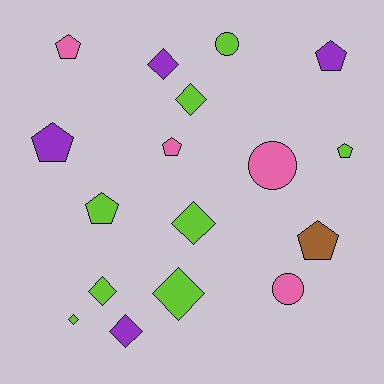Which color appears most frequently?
Lime, with 8 objects.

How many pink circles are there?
There are 2 pink circles.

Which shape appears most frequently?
Diamond, with 7 objects.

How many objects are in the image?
There are 17 objects.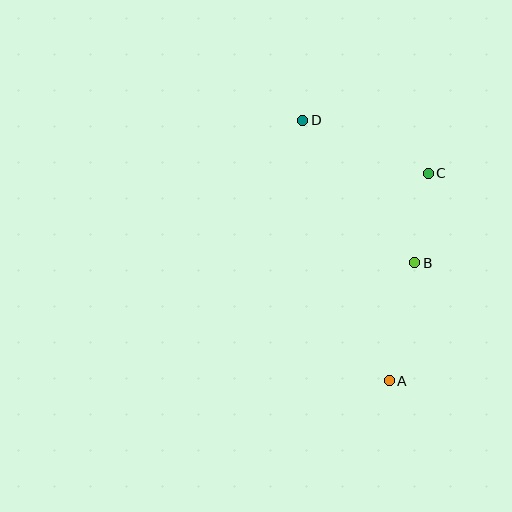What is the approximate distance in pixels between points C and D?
The distance between C and D is approximately 136 pixels.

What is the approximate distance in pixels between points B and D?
The distance between B and D is approximately 181 pixels.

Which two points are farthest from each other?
Points A and D are farthest from each other.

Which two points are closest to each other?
Points B and C are closest to each other.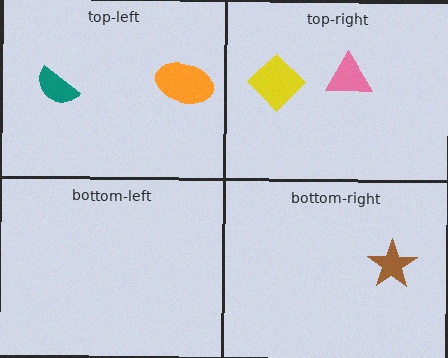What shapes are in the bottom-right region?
The brown star.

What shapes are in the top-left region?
The teal semicircle, the orange ellipse.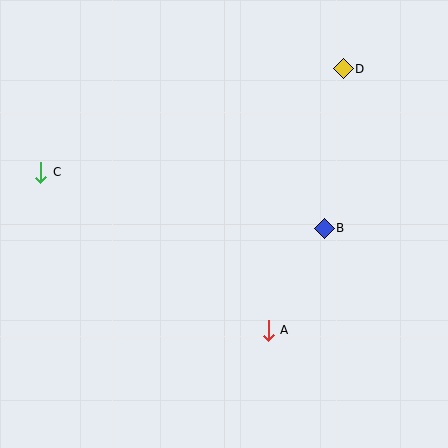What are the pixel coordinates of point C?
Point C is at (41, 172).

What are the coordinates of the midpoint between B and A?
The midpoint between B and A is at (296, 279).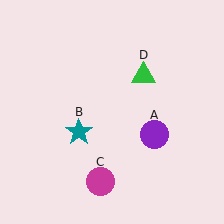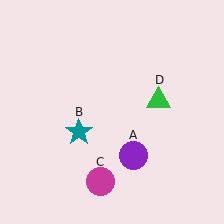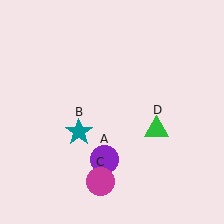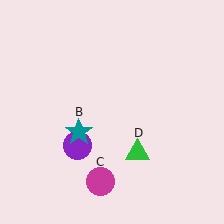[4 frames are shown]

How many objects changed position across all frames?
2 objects changed position: purple circle (object A), green triangle (object D).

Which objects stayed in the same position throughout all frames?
Teal star (object B) and magenta circle (object C) remained stationary.